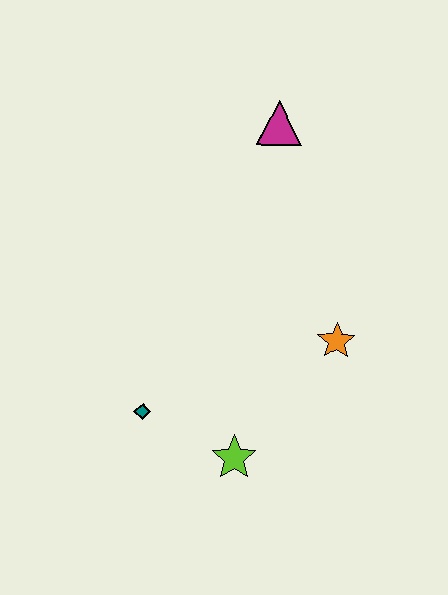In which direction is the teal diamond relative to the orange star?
The teal diamond is to the left of the orange star.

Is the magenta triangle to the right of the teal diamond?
Yes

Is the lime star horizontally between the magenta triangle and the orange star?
No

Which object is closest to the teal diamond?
The lime star is closest to the teal diamond.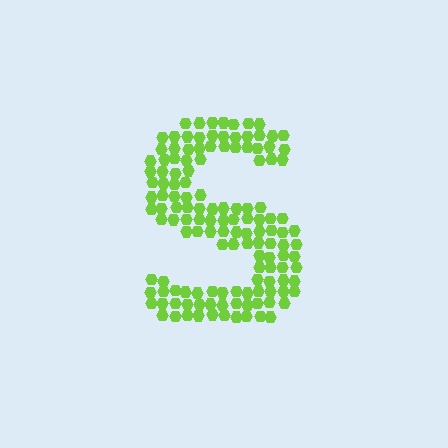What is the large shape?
The large shape is the letter S.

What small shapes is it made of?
It is made of small hexagons.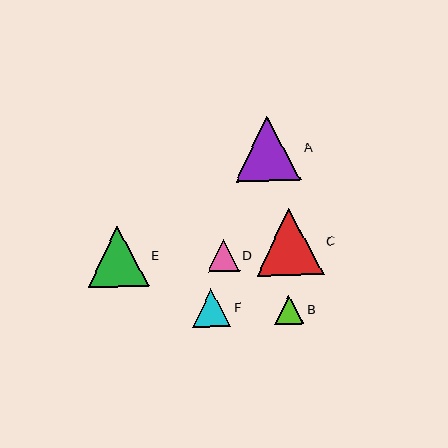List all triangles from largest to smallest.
From largest to smallest: C, A, E, F, D, B.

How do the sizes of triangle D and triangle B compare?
Triangle D and triangle B are approximately the same size.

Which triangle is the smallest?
Triangle B is the smallest with a size of approximately 29 pixels.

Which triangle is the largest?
Triangle C is the largest with a size of approximately 67 pixels.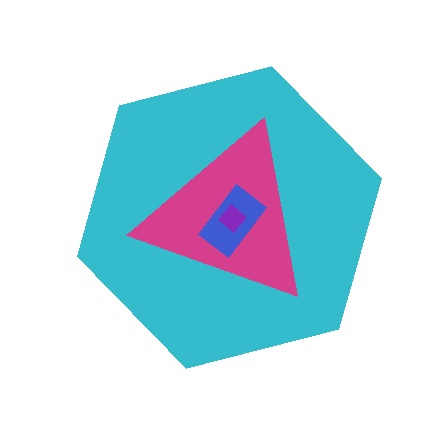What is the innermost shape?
The purple diamond.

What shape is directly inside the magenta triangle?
The blue rectangle.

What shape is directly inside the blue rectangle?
The purple diamond.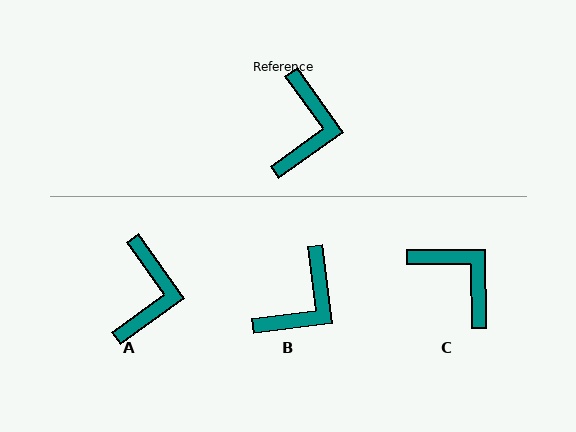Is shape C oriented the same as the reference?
No, it is off by about 55 degrees.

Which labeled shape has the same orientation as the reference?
A.